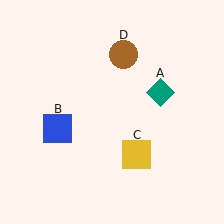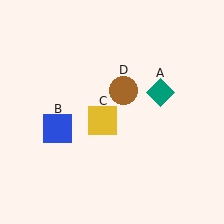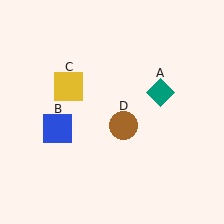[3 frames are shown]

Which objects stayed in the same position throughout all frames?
Teal diamond (object A) and blue square (object B) remained stationary.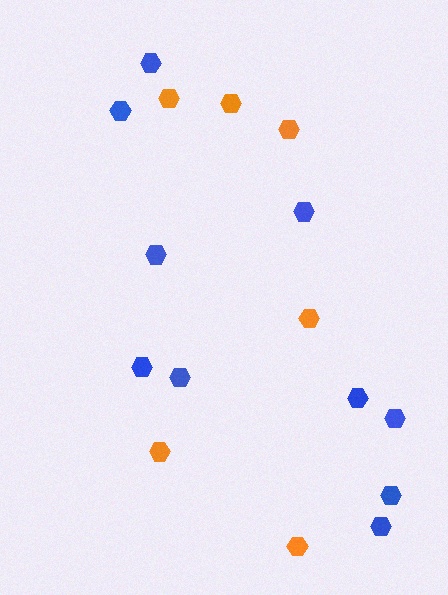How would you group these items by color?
There are 2 groups: one group of orange hexagons (6) and one group of blue hexagons (10).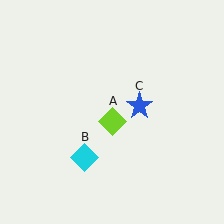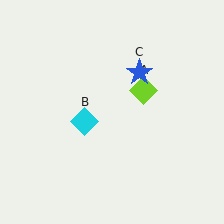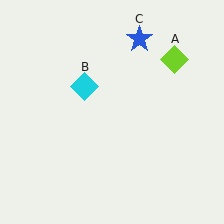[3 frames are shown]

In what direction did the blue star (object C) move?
The blue star (object C) moved up.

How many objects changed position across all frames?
3 objects changed position: lime diamond (object A), cyan diamond (object B), blue star (object C).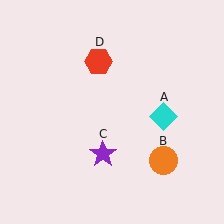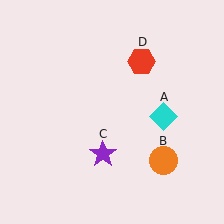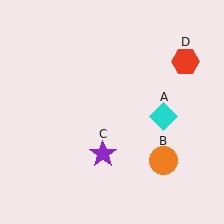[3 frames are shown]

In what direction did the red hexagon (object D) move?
The red hexagon (object D) moved right.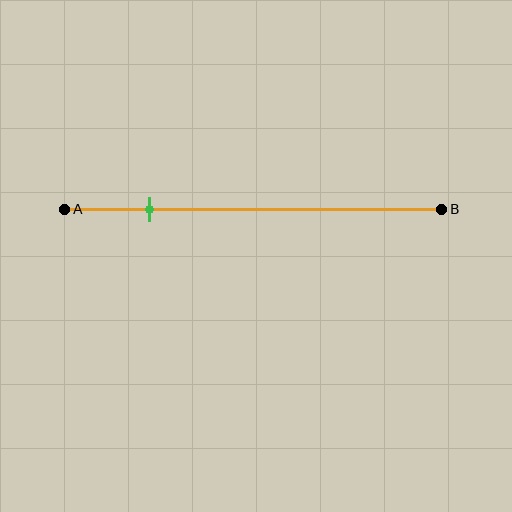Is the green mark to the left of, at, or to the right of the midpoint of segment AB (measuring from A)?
The green mark is to the left of the midpoint of segment AB.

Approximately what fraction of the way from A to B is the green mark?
The green mark is approximately 25% of the way from A to B.